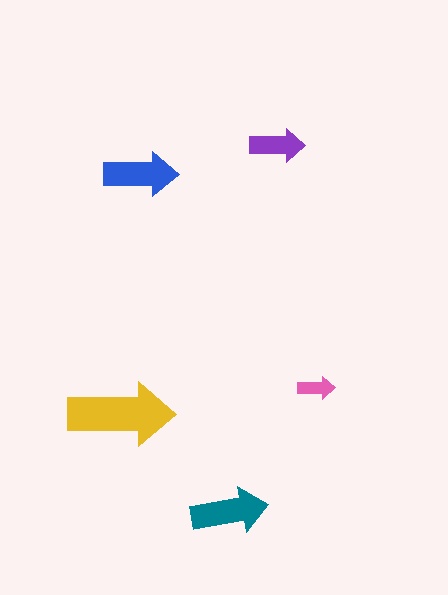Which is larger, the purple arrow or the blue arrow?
The blue one.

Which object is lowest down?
The teal arrow is bottommost.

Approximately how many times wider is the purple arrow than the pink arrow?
About 1.5 times wider.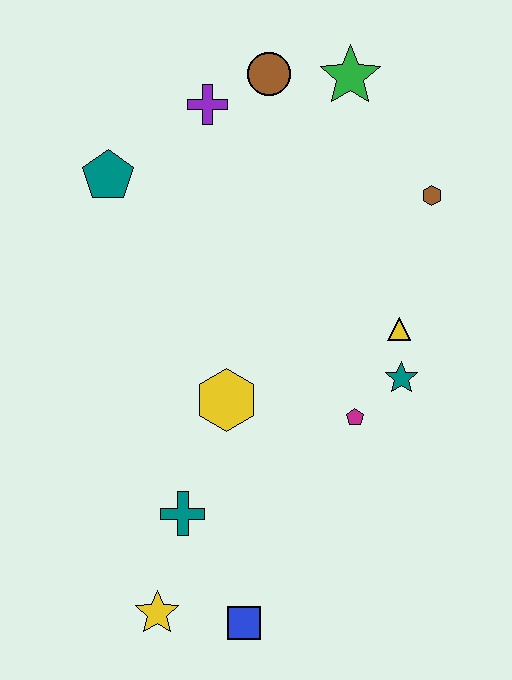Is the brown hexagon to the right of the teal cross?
Yes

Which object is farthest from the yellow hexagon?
The green star is farthest from the yellow hexagon.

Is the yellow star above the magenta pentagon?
No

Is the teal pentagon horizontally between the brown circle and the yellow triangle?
No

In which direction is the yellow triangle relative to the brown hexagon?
The yellow triangle is below the brown hexagon.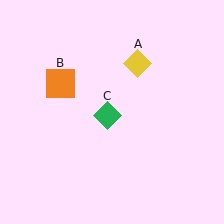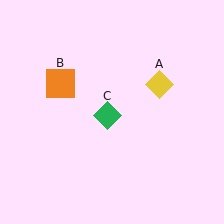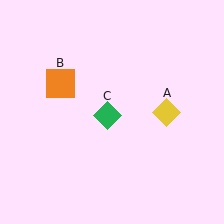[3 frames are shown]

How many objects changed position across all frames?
1 object changed position: yellow diamond (object A).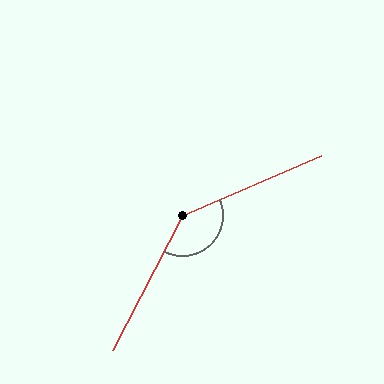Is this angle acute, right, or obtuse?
It is obtuse.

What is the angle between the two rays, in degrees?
Approximately 141 degrees.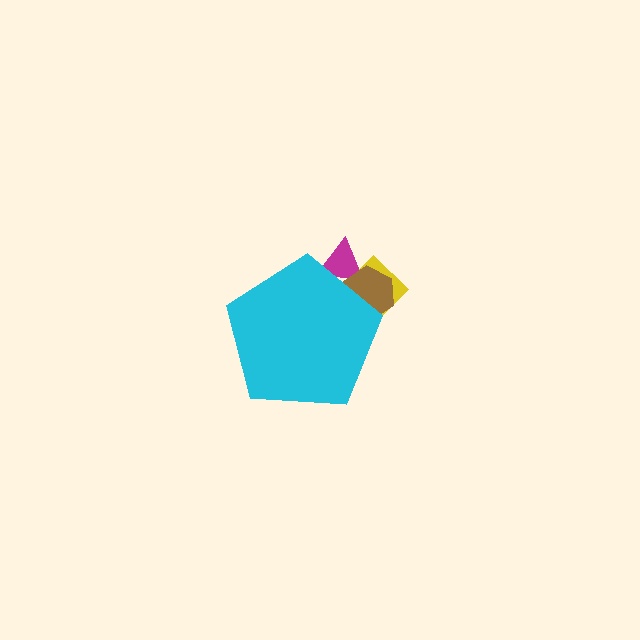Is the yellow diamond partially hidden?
Yes, the yellow diamond is partially hidden behind the cyan pentagon.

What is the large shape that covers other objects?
A cyan pentagon.